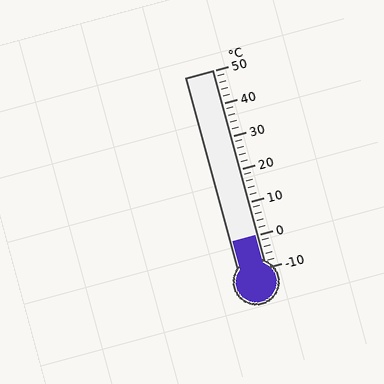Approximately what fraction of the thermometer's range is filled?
The thermometer is filled to approximately 15% of its range.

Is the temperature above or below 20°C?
The temperature is below 20°C.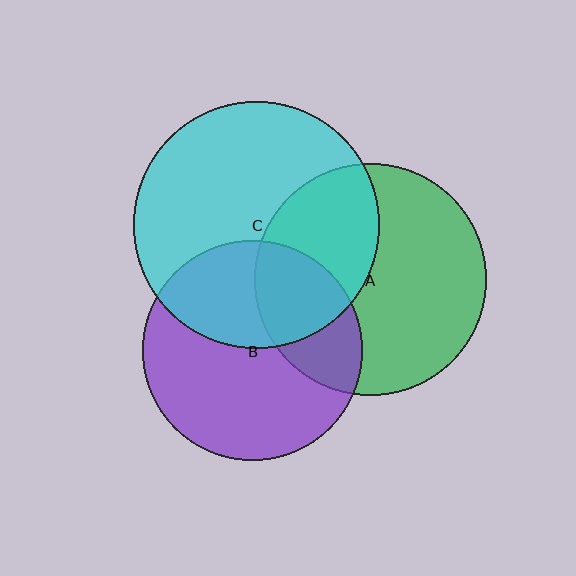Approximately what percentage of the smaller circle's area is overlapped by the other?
Approximately 30%.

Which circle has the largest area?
Circle C (cyan).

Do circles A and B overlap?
Yes.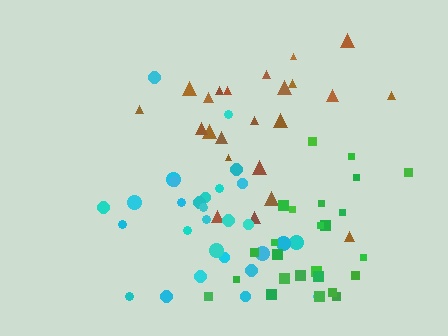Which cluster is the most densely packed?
Cyan.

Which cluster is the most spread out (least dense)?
Green.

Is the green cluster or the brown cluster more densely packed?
Brown.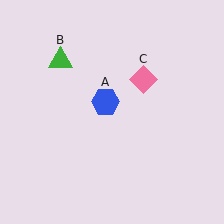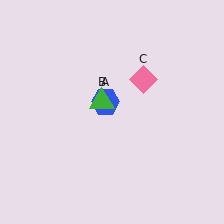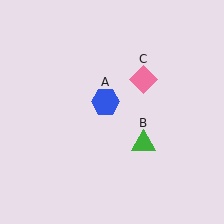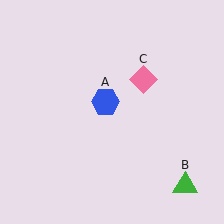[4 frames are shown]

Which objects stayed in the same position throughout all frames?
Blue hexagon (object A) and pink diamond (object C) remained stationary.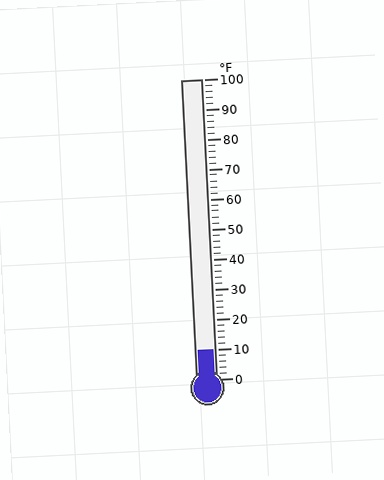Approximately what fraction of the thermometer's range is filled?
The thermometer is filled to approximately 10% of its range.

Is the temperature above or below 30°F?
The temperature is below 30°F.